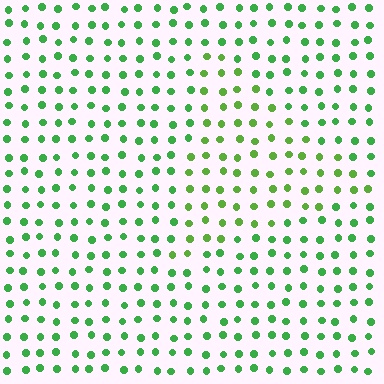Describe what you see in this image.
The image is filled with small green elements in a uniform arrangement. A triangle-shaped region is visible where the elements are tinted to a slightly different hue, forming a subtle color boundary.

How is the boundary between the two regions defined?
The boundary is defined purely by a slight shift in hue (about 24 degrees). Spacing, size, and orientation are identical on both sides.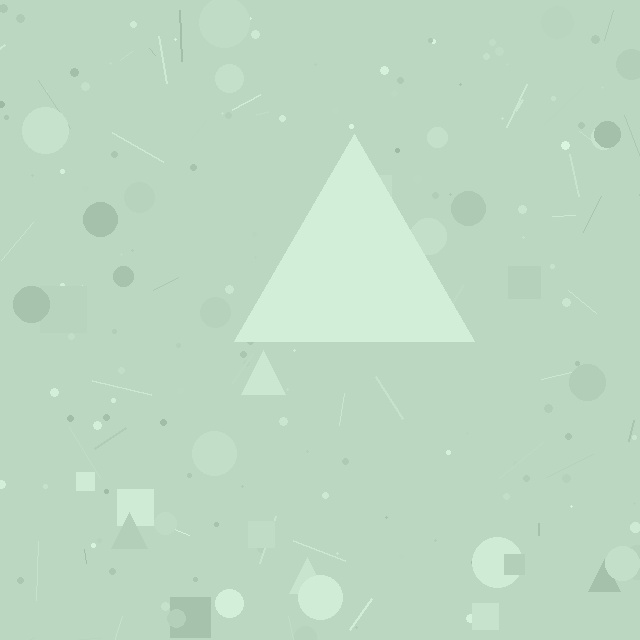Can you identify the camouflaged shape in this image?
The camouflaged shape is a triangle.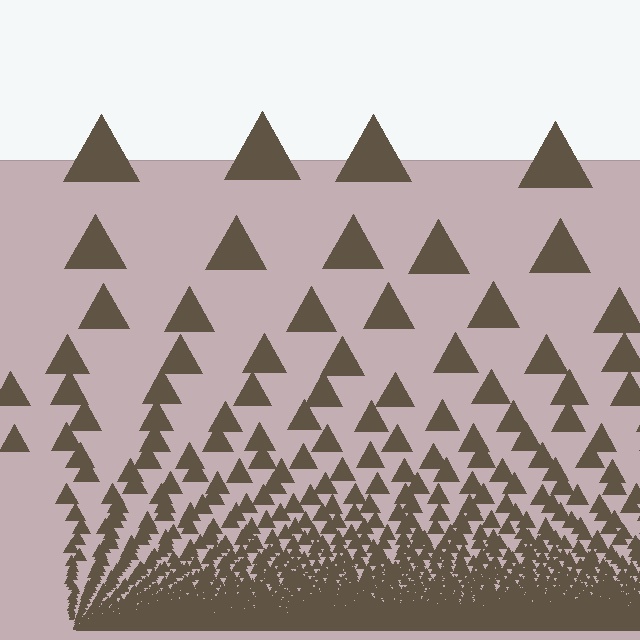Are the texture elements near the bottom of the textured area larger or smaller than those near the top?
Smaller. The gradient is inverted — elements near the bottom are smaller and denser.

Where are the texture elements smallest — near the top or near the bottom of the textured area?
Near the bottom.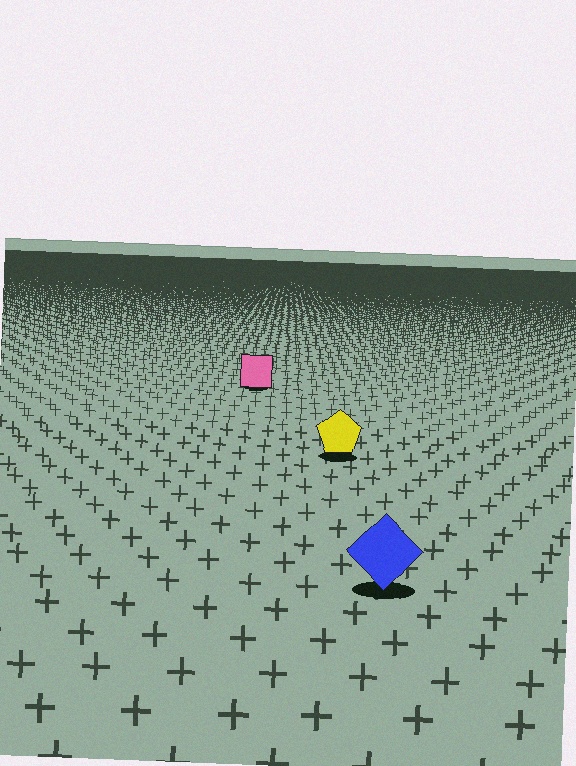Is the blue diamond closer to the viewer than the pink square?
Yes. The blue diamond is closer — you can tell from the texture gradient: the ground texture is coarser near it.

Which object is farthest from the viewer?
The pink square is farthest from the viewer. It appears smaller and the ground texture around it is denser.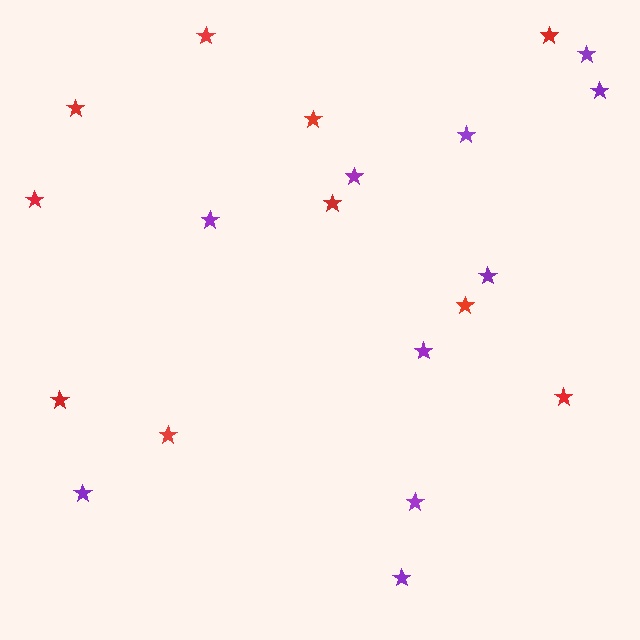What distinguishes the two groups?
There are 2 groups: one group of red stars (10) and one group of purple stars (10).